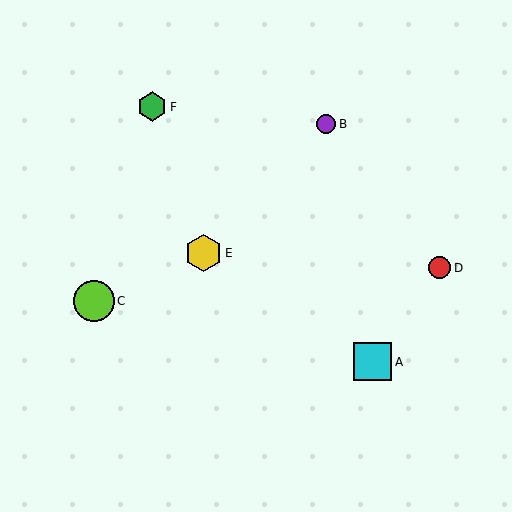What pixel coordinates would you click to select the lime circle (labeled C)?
Click at (94, 301) to select the lime circle C.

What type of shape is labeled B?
Shape B is a purple circle.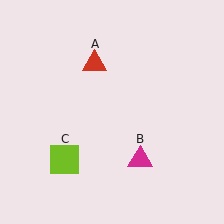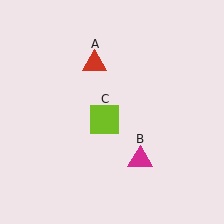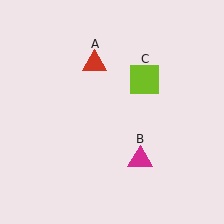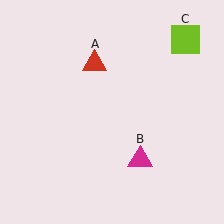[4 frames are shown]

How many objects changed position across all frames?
1 object changed position: lime square (object C).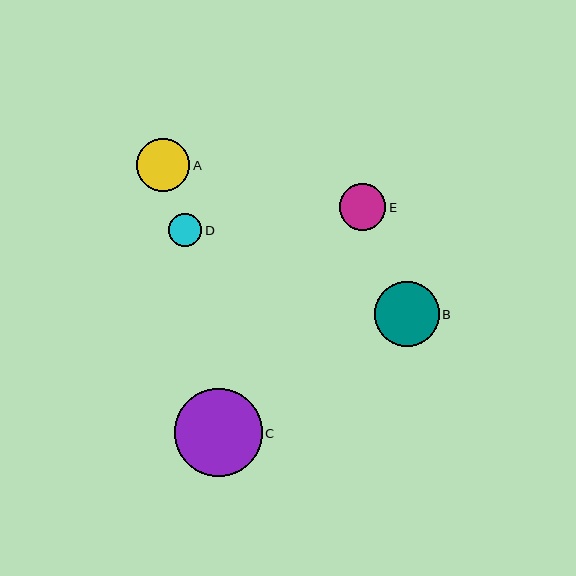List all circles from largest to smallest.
From largest to smallest: C, B, A, E, D.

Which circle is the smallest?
Circle D is the smallest with a size of approximately 33 pixels.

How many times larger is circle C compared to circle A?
Circle C is approximately 1.7 times the size of circle A.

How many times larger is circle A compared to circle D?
Circle A is approximately 1.6 times the size of circle D.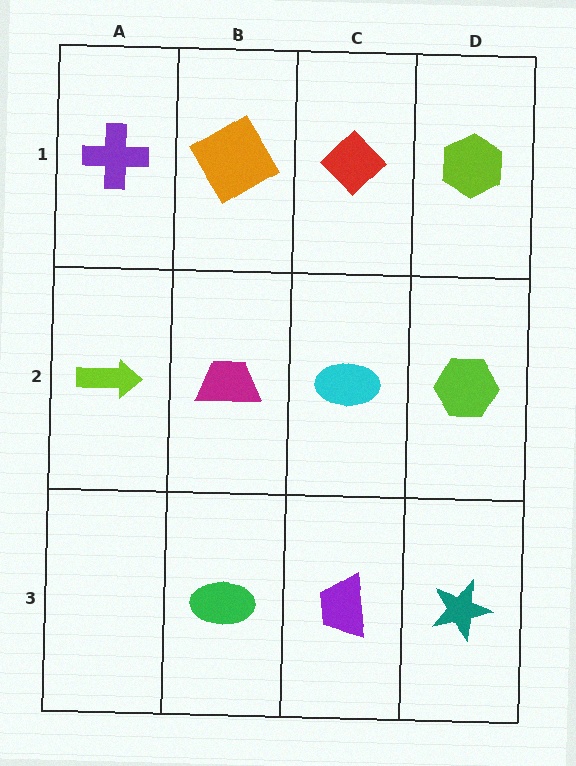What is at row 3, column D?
A teal star.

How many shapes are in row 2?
4 shapes.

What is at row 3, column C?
A purple trapezoid.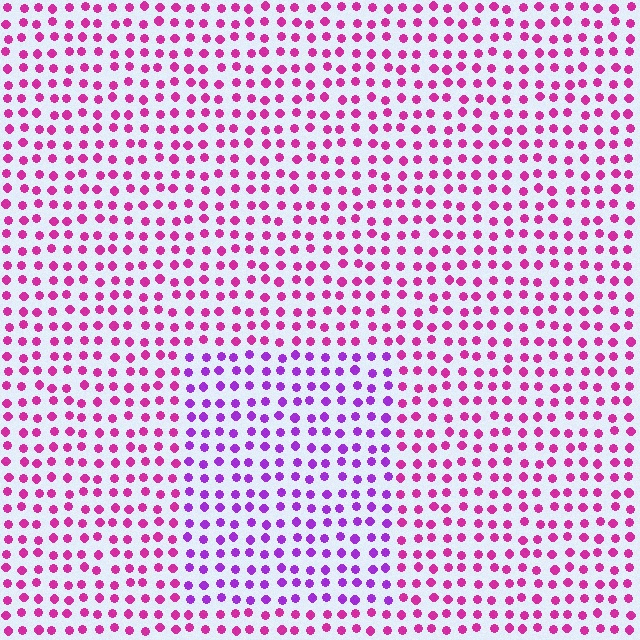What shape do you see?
I see a rectangle.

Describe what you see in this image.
The image is filled with small magenta elements in a uniform arrangement. A rectangle-shaped region is visible where the elements are tinted to a slightly different hue, forming a subtle color boundary.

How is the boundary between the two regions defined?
The boundary is defined purely by a slight shift in hue (about 36 degrees). Spacing, size, and orientation are identical on both sides.